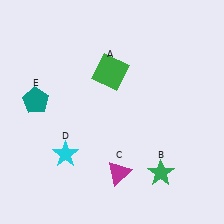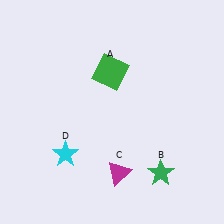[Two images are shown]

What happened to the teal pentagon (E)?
The teal pentagon (E) was removed in Image 2. It was in the top-left area of Image 1.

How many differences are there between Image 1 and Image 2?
There is 1 difference between the two images.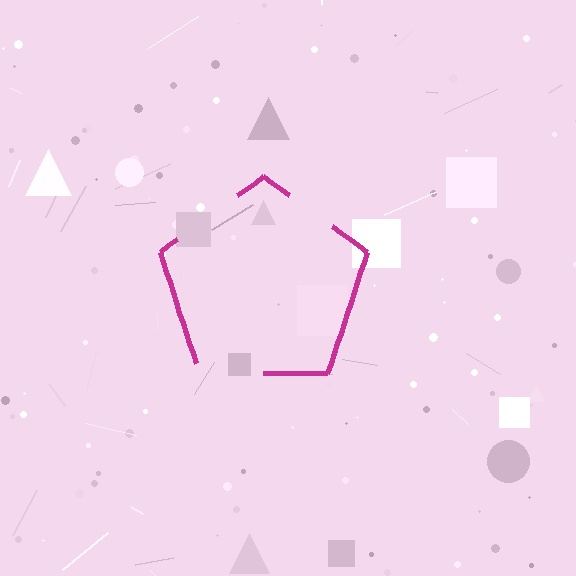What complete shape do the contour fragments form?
The contour fragments form a pentagon.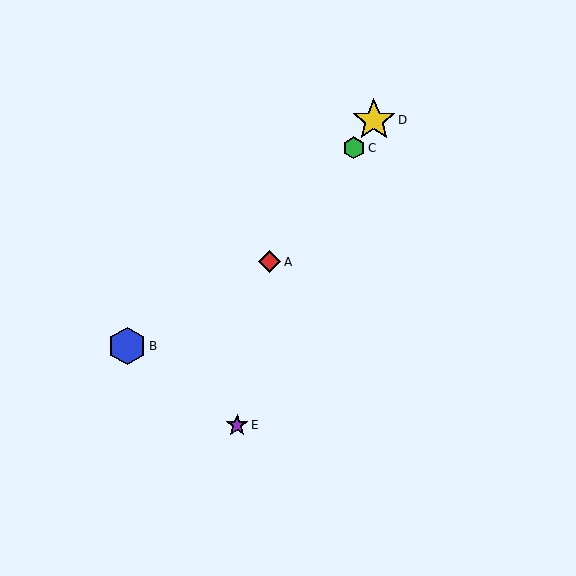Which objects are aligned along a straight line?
Objects A, C, D are aligned along a straight line.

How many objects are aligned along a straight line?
3 objects (A, C, D) are aligned along a straight line.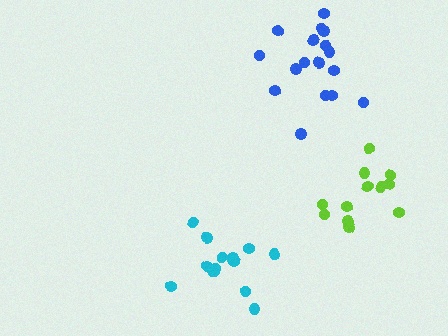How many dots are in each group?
Group 1: 12 dots, Group 2: 17 dots, Group 3: 14 dots (43 total).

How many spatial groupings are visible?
There are 3 spatial groupings.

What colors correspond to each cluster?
The clusters are colored: lime, blue, cyan.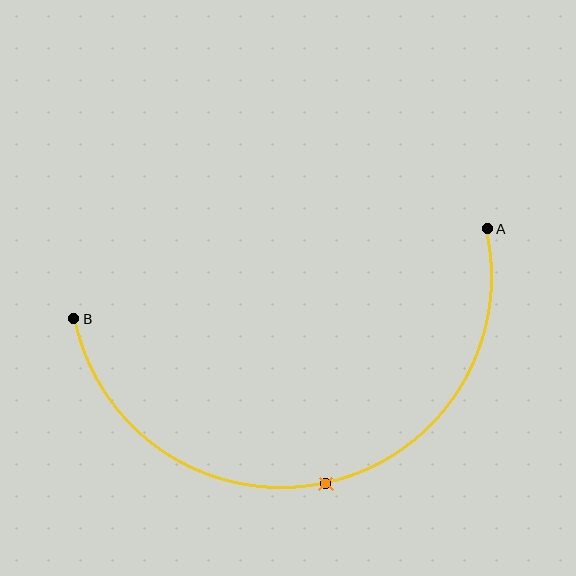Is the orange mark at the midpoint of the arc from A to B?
Yes. The orange mark lies on the arc at equal arc-length from both A and B — it is the arc midpoint.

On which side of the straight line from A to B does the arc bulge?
The arc bulges below the straight line connecting A and B.